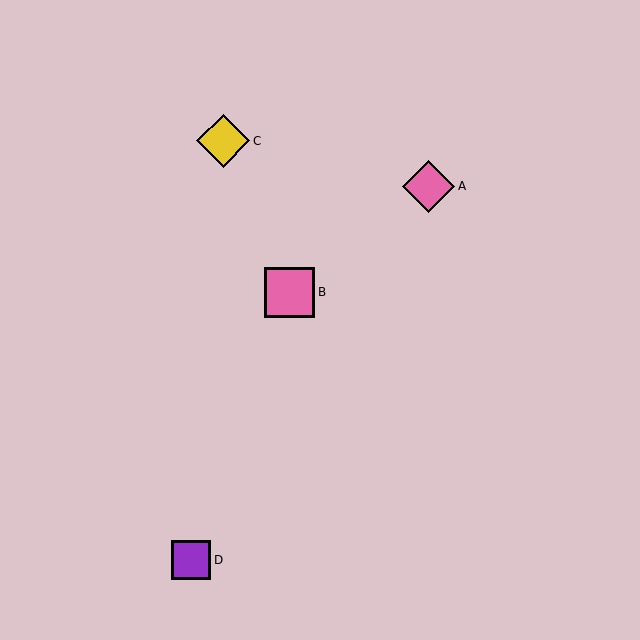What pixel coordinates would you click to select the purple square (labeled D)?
Click at (191, 560) to select the purple square D.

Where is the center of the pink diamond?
The center of the pink diamond is at (428, 186).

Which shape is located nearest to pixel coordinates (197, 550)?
The purple square (labeled D) at (191, 560) is nearest to that location.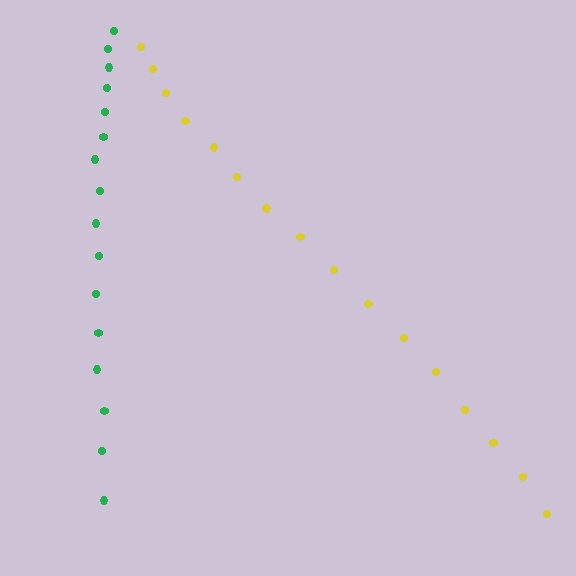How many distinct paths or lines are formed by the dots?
There are 2 distinct paths.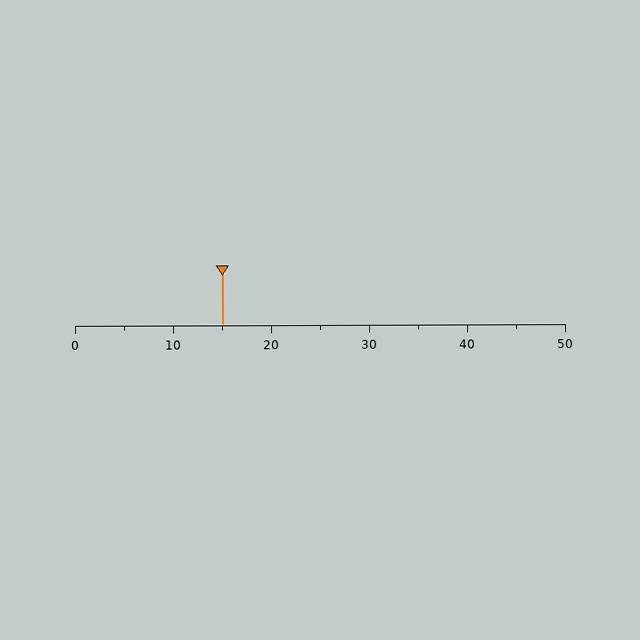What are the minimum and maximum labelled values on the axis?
The axis runs from 0 to 50.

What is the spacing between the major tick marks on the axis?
The major ticks are spaced 10 apart.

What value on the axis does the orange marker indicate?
The marker indicates approximately 15.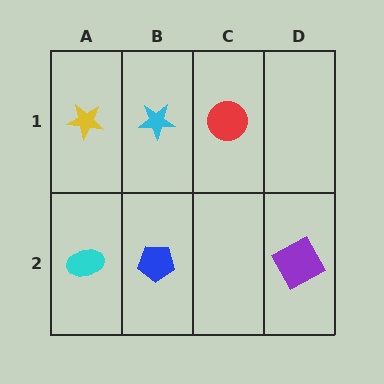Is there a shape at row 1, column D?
No, that cell is empty.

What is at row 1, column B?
A cyan star.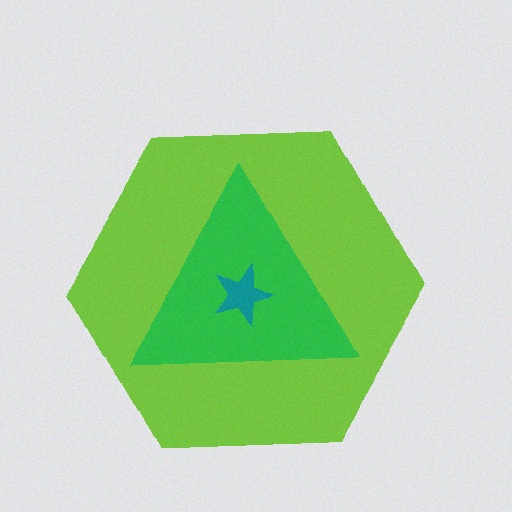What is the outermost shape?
The lime hexagon.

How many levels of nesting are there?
3.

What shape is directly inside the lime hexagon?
The green triangle.